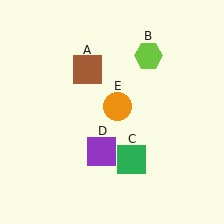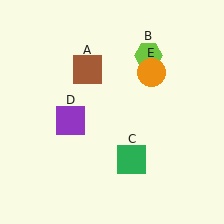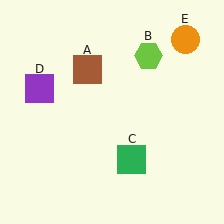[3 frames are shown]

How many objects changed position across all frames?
2 objects changed position: purple square (object D), orange circle (object E).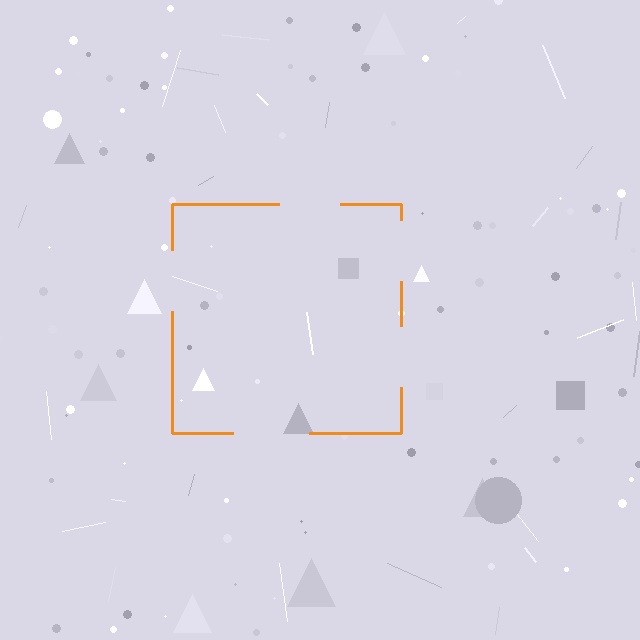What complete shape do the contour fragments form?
The contour fragments form a square.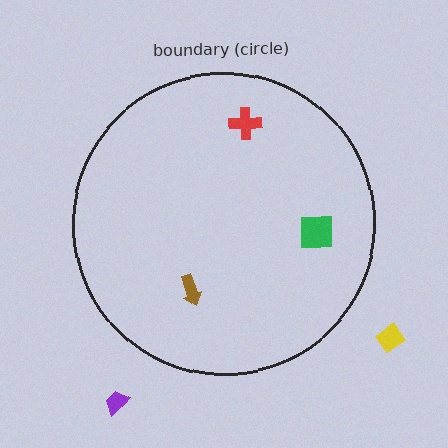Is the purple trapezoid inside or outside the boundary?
Outside.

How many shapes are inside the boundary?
3 inside, 2 outside.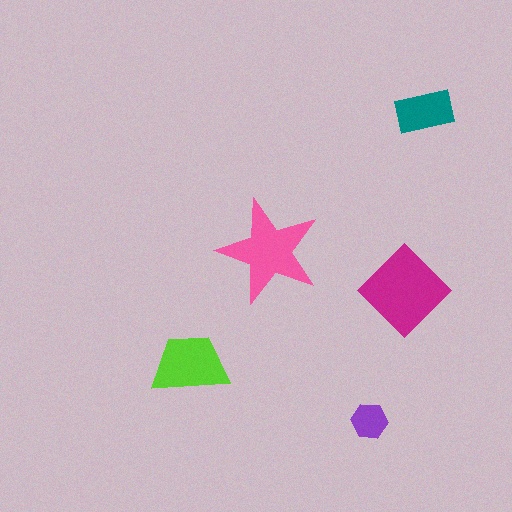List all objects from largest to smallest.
The magenta diamond, the pink star, the lime trapezoid, the teal rectangle, the purple hexagon.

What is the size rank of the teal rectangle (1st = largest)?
4th.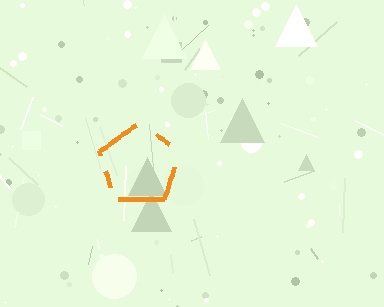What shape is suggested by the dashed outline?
The dashed outline suggests a pentagon.